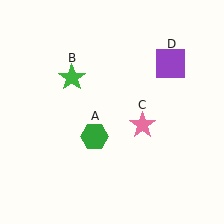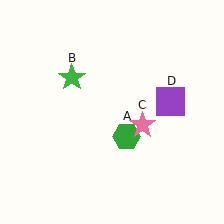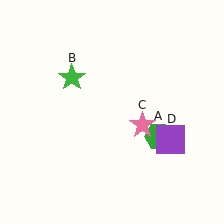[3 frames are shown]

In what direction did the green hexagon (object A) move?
The green hexagon (object A) moved right.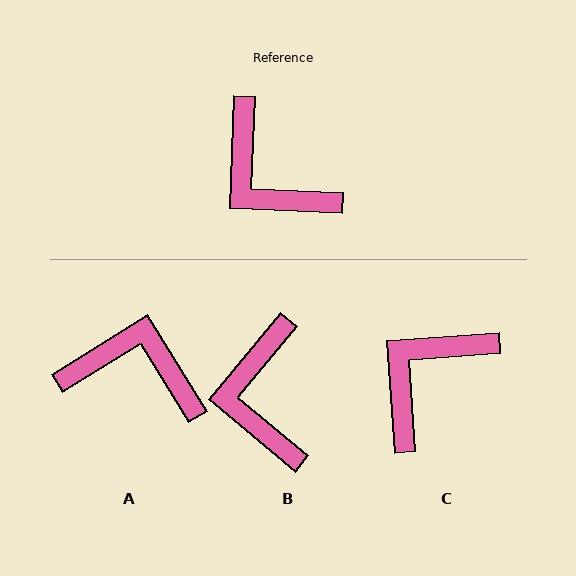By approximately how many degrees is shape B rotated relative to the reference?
Approximately 38 degrees clockwise.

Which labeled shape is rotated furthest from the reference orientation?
A, about 146 degrees away.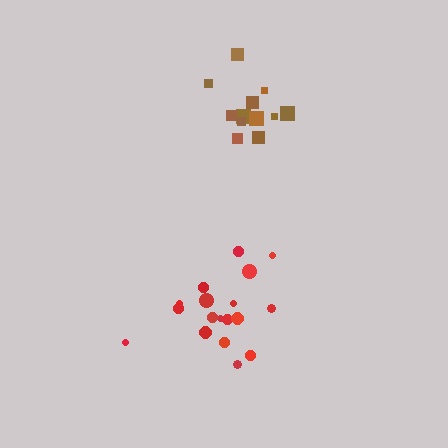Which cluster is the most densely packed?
Brown.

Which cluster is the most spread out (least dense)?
Red.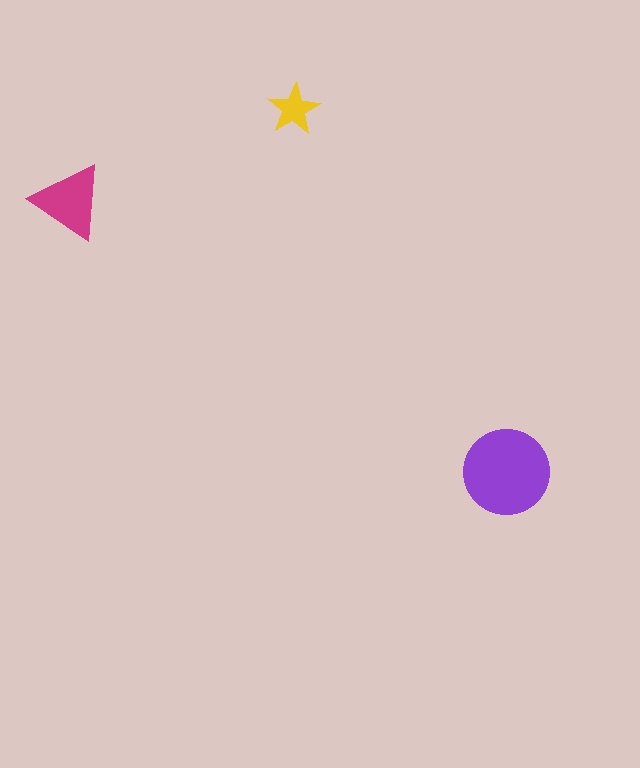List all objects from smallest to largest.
The yellow star, the magenta triangle, the purple circle.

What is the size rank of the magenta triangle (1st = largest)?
2nd.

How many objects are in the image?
There are 3 objects in the image.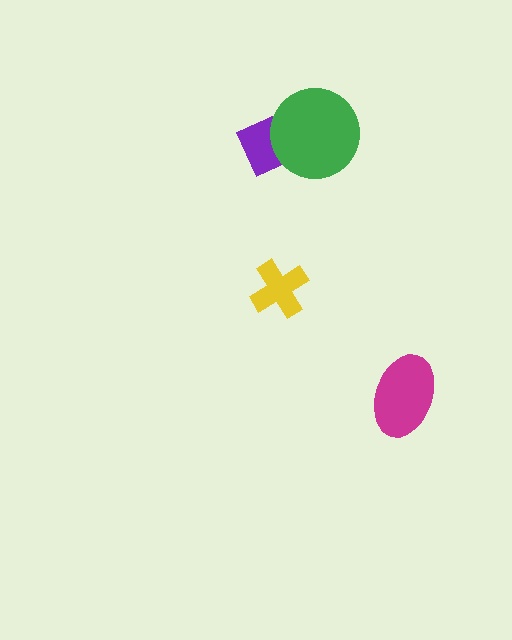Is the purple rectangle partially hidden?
Yes, it is partially covered by another shape.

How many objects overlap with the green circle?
1 object overlaps with the green circle.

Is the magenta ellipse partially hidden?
No, no other shape covers it.